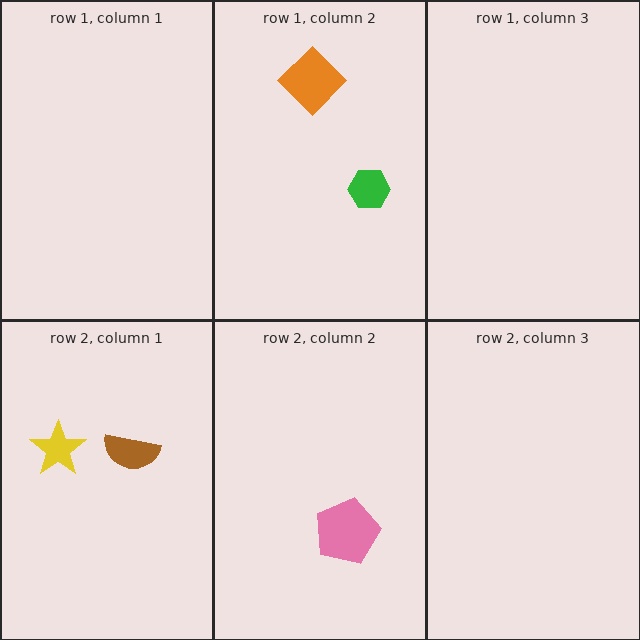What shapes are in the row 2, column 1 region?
The brown semicircle, the yellow star.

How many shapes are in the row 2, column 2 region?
1.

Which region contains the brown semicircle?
The row 2, column 1 region.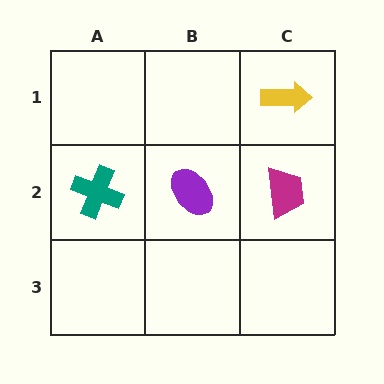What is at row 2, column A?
A teal cross.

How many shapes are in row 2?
3 shapes.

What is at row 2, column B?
A purple ellipse.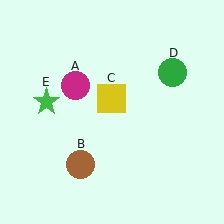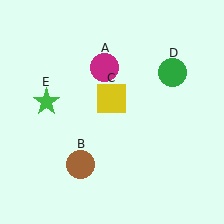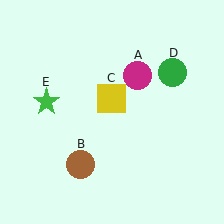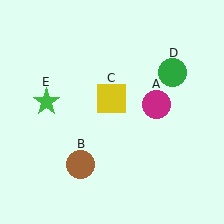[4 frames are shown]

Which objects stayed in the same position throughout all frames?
Brown circle (object B) and yellow square (object C) and green circle (object D) and green star (object E) remained stationary.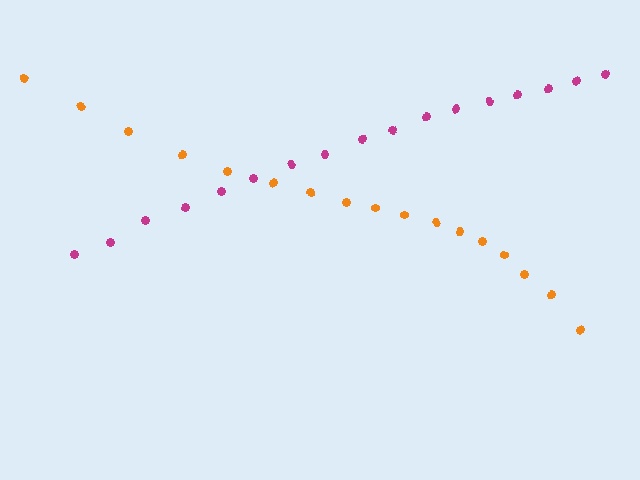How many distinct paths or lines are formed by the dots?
There are 2 distinct paths.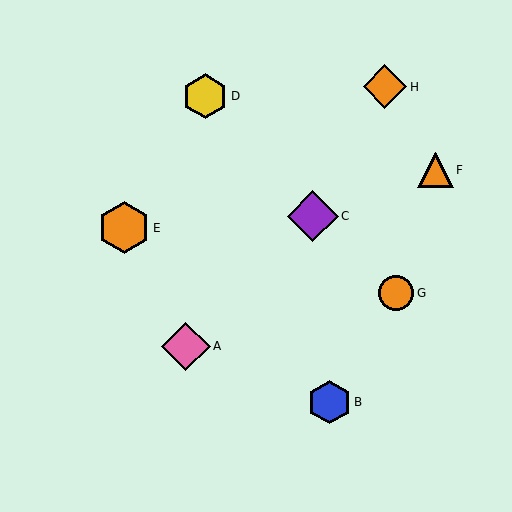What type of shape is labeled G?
Shape G is an orange circle.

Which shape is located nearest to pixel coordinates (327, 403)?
The blue hexagon (labeled B) at (330, 402) is nearest to that location.